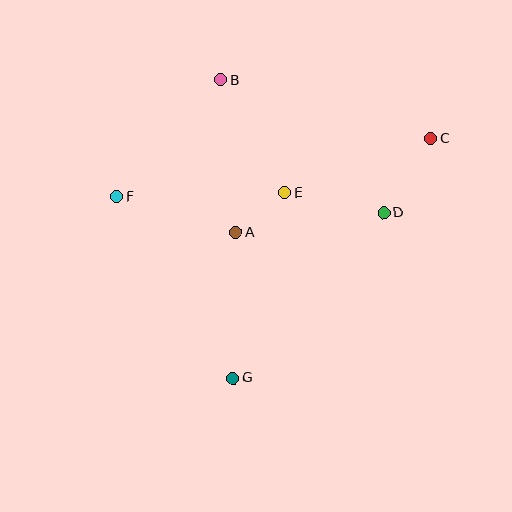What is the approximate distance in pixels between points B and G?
The distance between B and G is approximately 298 pixels.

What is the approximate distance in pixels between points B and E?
The distance between B and E is approximately 130 pixels.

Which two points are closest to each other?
Points A and E are closest to each other.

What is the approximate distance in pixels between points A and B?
The distance between A and B is approximately 153 pixels.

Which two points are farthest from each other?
Points C and F are farthest from each other.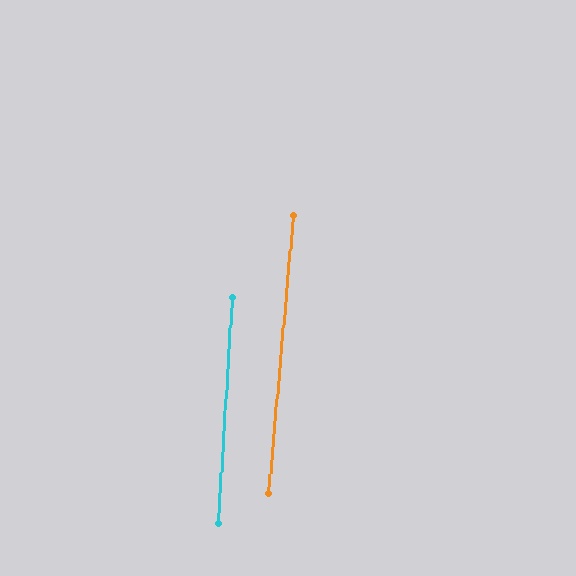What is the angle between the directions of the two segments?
Approximately 1 degree.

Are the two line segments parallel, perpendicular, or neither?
Parallel — their directions differ by only 1.5°.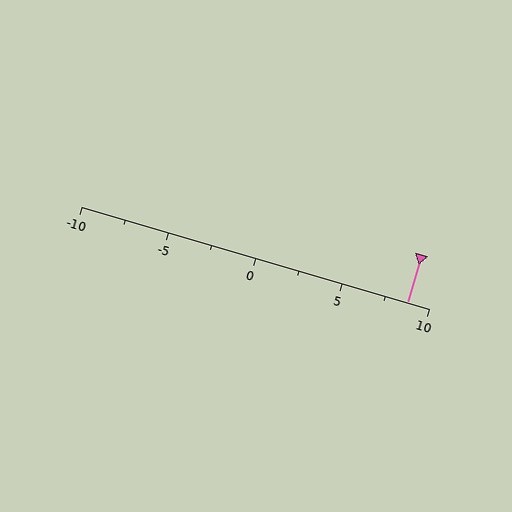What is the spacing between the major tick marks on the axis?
The major ticks are spaced 5 apart.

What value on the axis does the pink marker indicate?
The marker indicates approximately 8.8.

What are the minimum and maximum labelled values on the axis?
The axis runs from -10 to 10.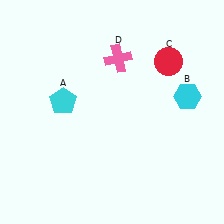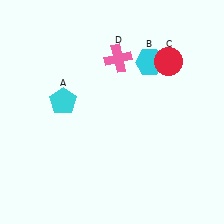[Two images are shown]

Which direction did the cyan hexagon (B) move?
The cyan hexagon (B) moved left.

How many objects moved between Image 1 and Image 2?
1 object moved between the two images.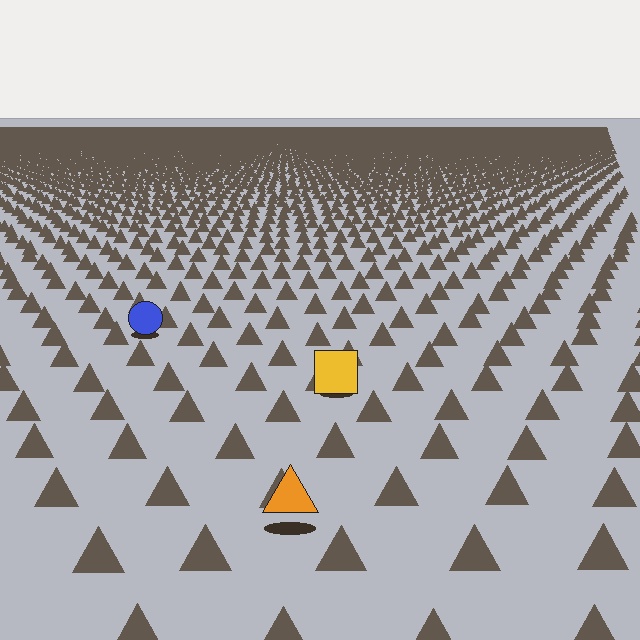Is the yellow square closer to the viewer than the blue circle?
Yes. The yellow square is closer — you can tell from the texture gradient: the ground texture is coarser near it.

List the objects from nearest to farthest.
From nearest to farthest: the orange triangle, the yellow square, the blue circle.